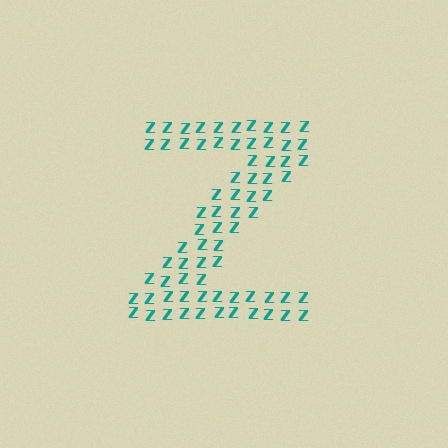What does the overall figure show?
The overall figure shows the letter Z.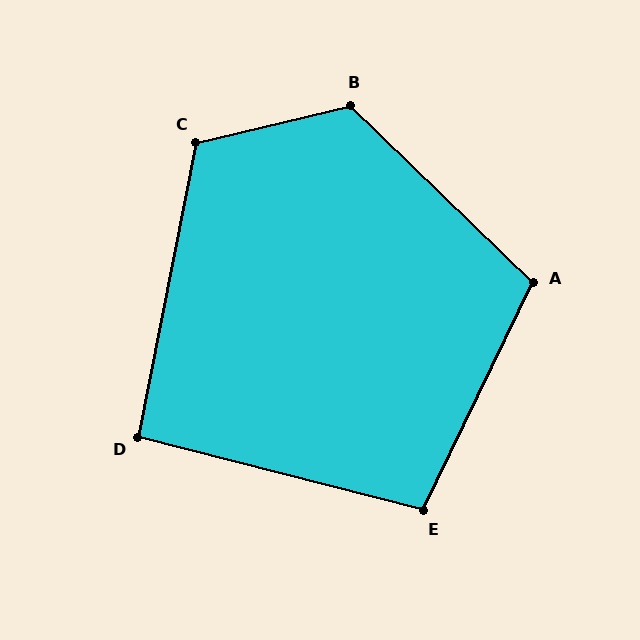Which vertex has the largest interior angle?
B, at approximately 122 degrees.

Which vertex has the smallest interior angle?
D, at approximately 93 degrees.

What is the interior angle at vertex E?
Approximately 101 degrees (obtuse).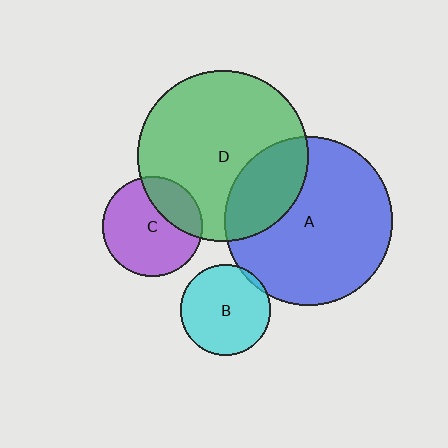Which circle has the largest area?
Circle D (green).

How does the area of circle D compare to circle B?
Approximately 3.6 times.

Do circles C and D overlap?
Yes.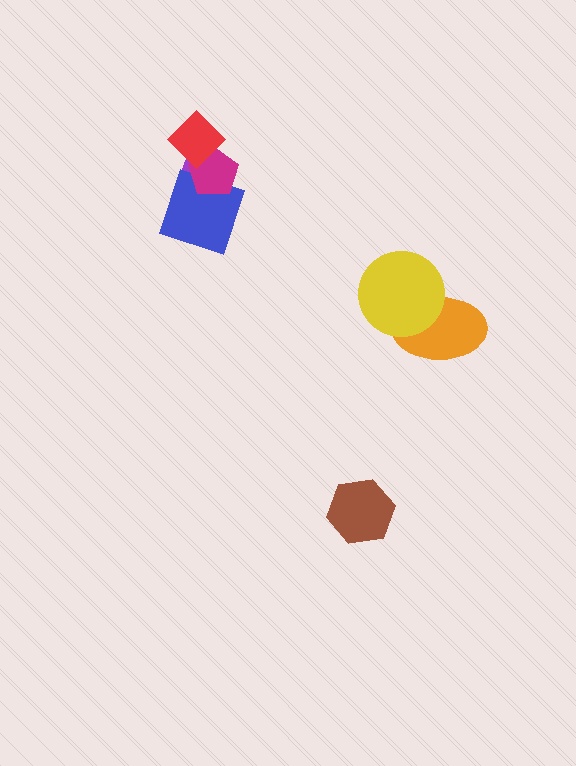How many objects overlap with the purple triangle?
3 objects overlap with the purple triangle.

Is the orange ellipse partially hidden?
Yes, it is partially covered by another shape.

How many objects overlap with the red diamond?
2 objects overlap with the red diamond.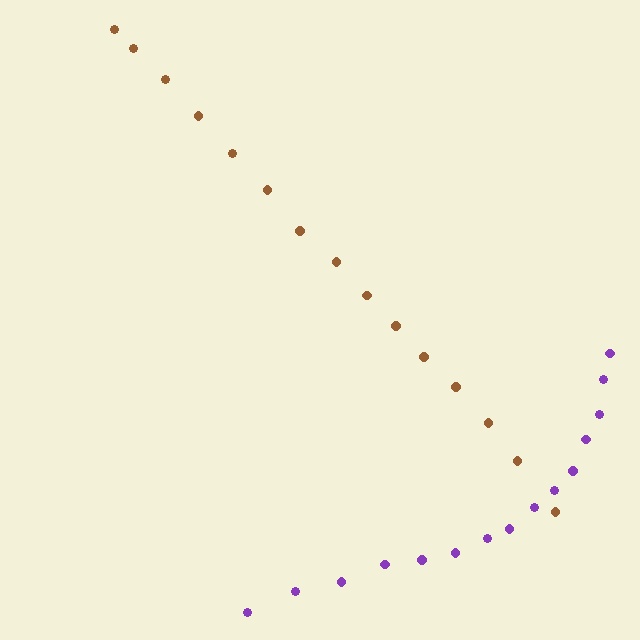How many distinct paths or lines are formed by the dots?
There are 2 distinct paths.